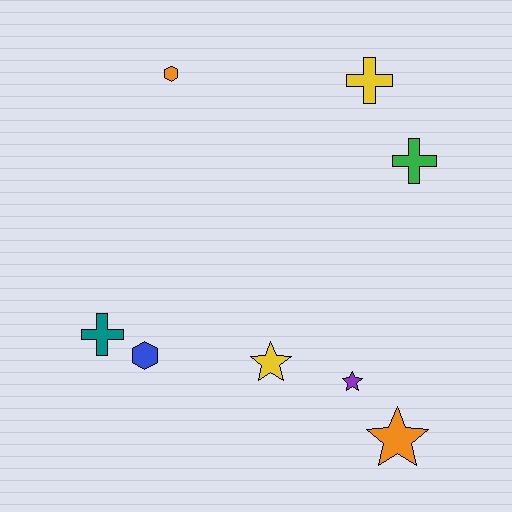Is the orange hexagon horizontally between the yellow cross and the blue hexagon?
Yes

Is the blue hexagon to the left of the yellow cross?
Yes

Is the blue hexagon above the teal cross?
No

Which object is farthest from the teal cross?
The yellow cross is farthest from the teal cross.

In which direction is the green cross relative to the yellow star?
The green cross is above the yellow star.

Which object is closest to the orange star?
The purple star is closest to the orange star.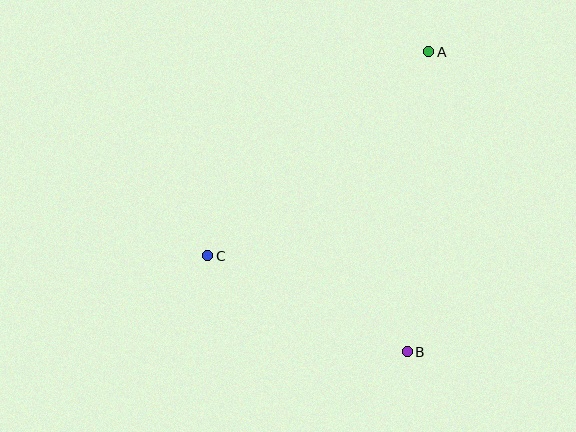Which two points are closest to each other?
Points B and C are closest to each other.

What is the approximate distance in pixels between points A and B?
The distance between A and B is approximately 301 pixels.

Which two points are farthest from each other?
Points A and C are farthest from each other.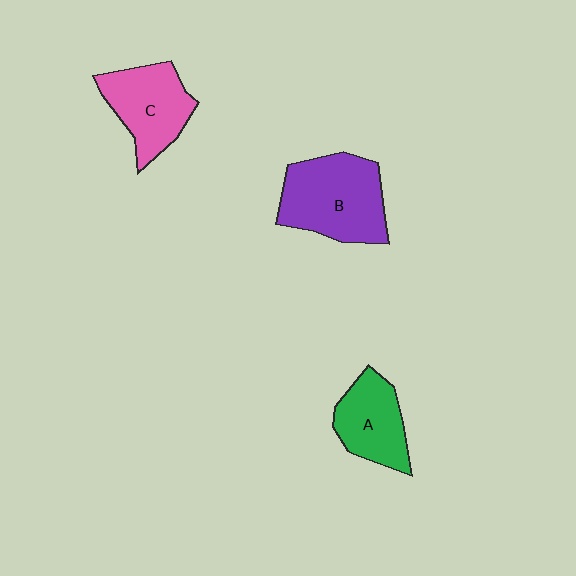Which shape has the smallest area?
Shape A (green).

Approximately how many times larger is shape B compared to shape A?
Approximately 1.5 times.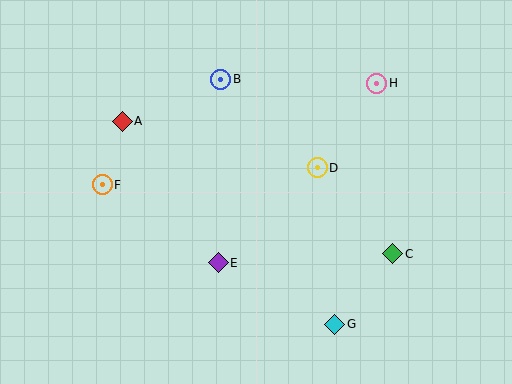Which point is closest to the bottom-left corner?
Point F is closest to the bottom-left corner.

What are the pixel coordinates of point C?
Point C is at (393, 254).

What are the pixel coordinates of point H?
Point H is at (377, 83).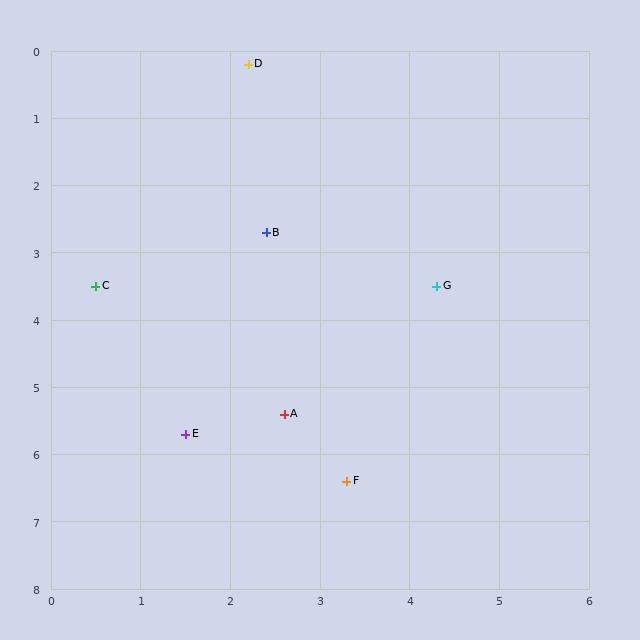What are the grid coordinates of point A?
Point A is at approximately (2.6, 5.4).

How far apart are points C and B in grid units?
Points C and B are about 2.1 grid units apart.